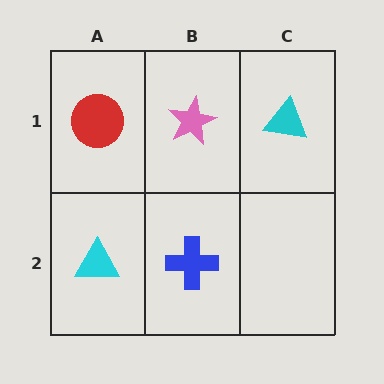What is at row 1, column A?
A red circle.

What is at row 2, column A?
A cyan triangle.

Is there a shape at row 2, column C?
No, that cell is empty.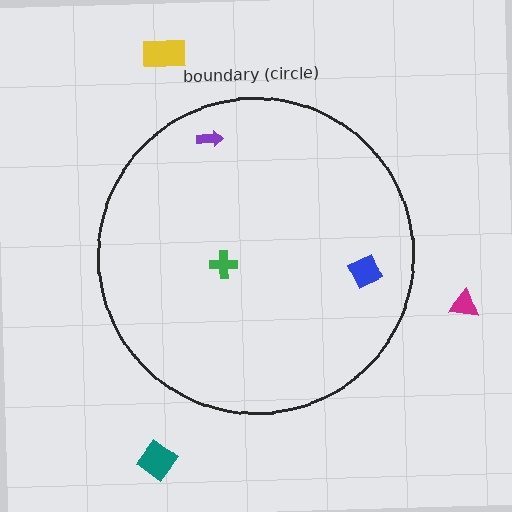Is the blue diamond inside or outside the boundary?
Inside.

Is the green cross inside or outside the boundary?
Inside.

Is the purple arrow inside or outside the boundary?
Inside.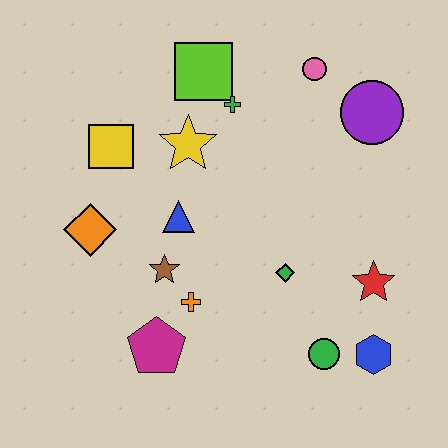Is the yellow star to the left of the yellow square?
No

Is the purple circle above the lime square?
No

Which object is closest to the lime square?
The green cross is closest to the lime square.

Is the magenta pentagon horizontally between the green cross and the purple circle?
No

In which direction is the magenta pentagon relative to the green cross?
The magenta pentagon is below the green cross.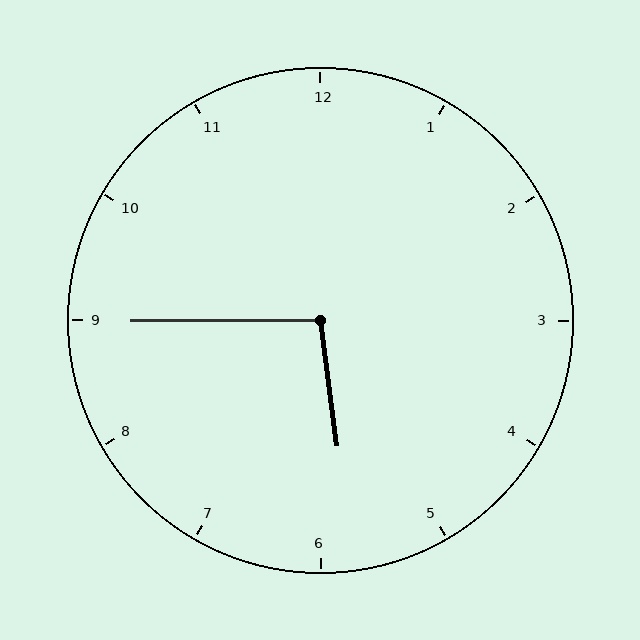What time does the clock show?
5:45.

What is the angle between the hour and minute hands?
Approximately 98 degrees.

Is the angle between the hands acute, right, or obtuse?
It is obtuse.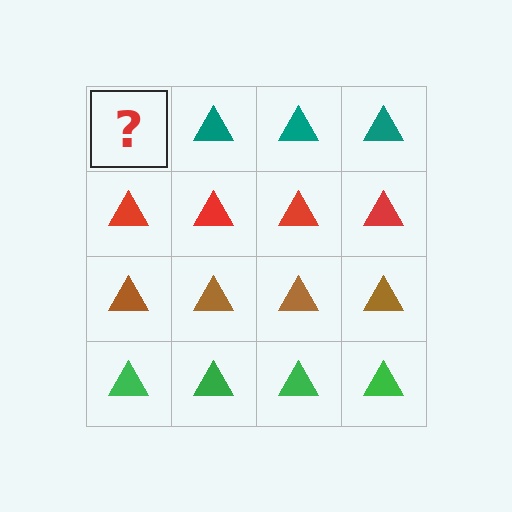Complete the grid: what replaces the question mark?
The question mark should be replaced with a teal triangle.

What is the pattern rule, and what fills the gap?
The rule is that each row has a consistent color. The gap should be filled with a teal triangle.